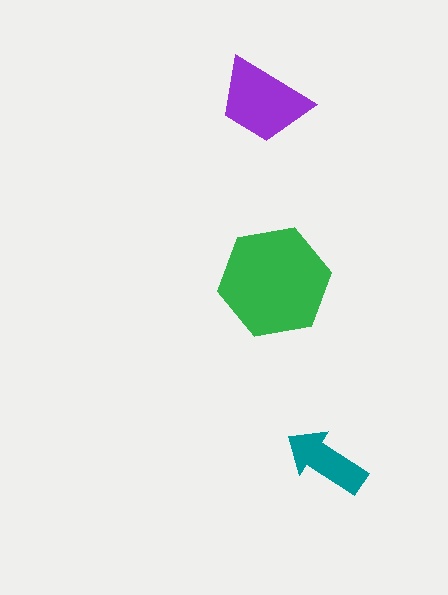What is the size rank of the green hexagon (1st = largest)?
1st.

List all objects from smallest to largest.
The teal arrow, the purple trapezoid, the green hexagon.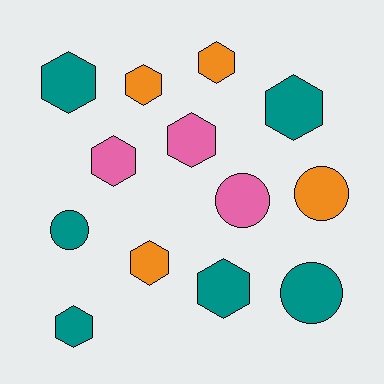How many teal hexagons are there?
There are 4 teal hexagons.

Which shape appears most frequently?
Hexagon, with 9 objects.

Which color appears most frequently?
Teal, with 6 objects.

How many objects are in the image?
There are 13 objects.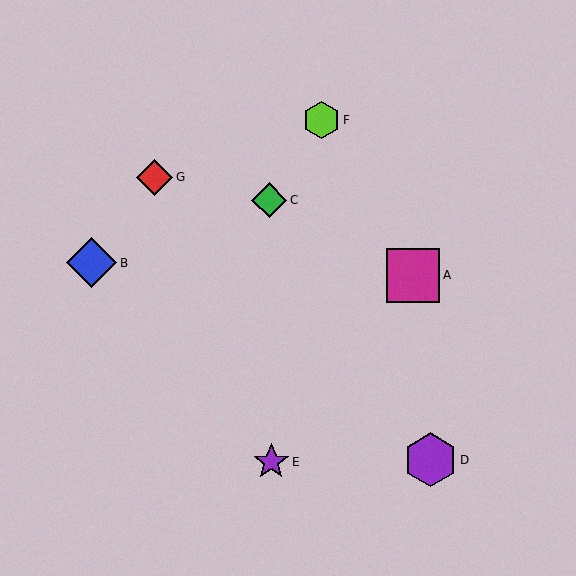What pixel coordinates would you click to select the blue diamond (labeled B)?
Click at (92, 263) to select the blue diamond B.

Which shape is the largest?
The magenta square (labeled A) is the largest.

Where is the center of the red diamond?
The center of the red diamond is at (155, 177).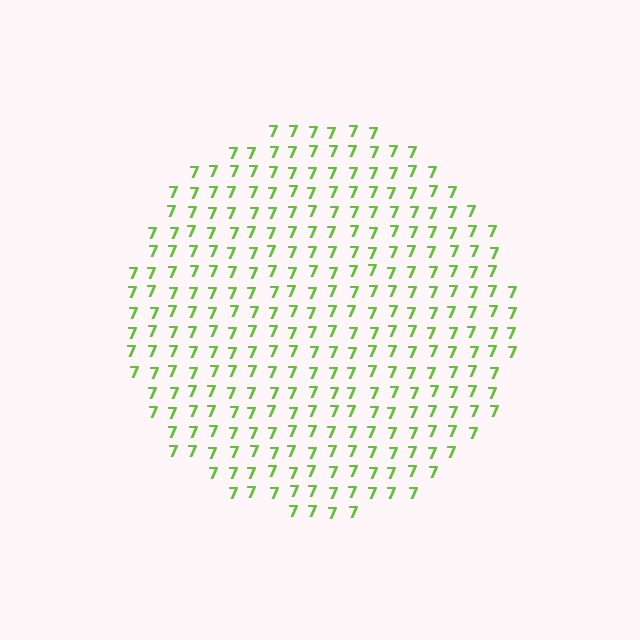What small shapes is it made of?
It is made of small digit 7's.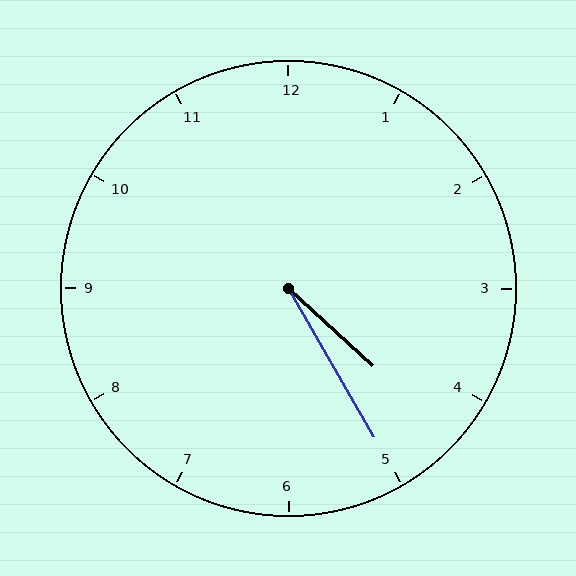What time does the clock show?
4:25.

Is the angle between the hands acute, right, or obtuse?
It is acute.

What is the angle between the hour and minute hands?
Approximately 18 degrees.